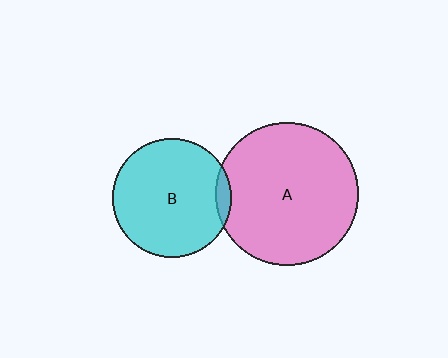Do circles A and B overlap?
Yes.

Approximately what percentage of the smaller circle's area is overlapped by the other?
Approximately 5%.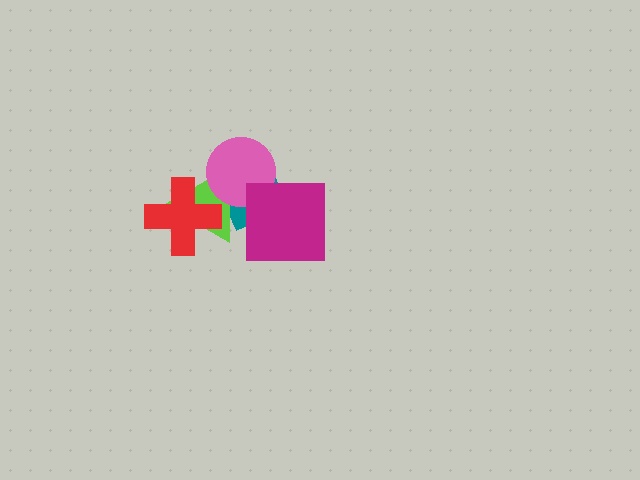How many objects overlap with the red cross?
1 object overlaps with the red cross.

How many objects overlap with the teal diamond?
3 objects overlap with the teal diamond.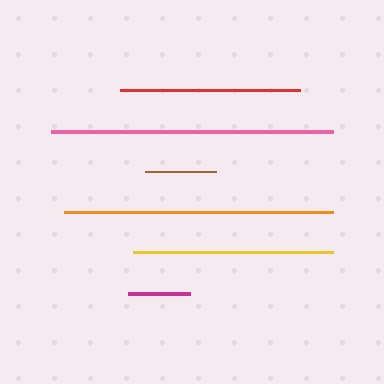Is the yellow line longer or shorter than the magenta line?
The yellow line is longer than the magenta line.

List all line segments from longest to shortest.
From longest to shortest: pink, orange, yellow, red, brown, magenta.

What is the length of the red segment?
The red segment is approximately 180 pixels long.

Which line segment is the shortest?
The magenta line is the shortest at approximately 62 pixels.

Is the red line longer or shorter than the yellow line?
The yellow line is longer than the red line.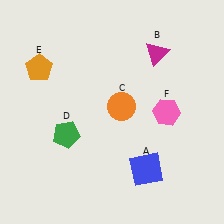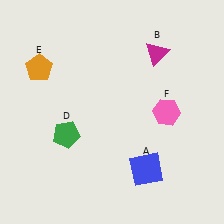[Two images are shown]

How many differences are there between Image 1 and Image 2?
There is 1 difference between the two images.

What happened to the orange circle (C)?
The orange circle (C) was removed in Image 2. It was in the top-right area of Image 1.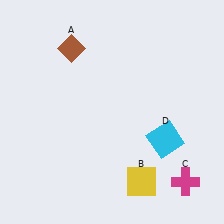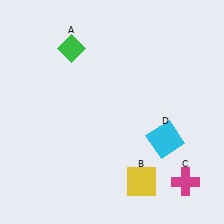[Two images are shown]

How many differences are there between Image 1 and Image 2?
There is 1 difference between the two images.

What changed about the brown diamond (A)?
In Image 1, A is brown. In Image 2, it changed to green.